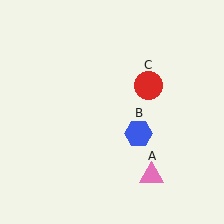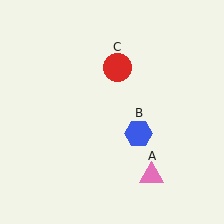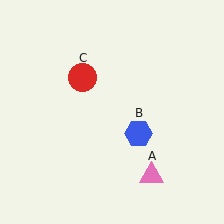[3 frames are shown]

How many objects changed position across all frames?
1 object changed position: red circle (object C).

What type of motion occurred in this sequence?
The red circle (object C) rotated counterclockwise around the center of the scene.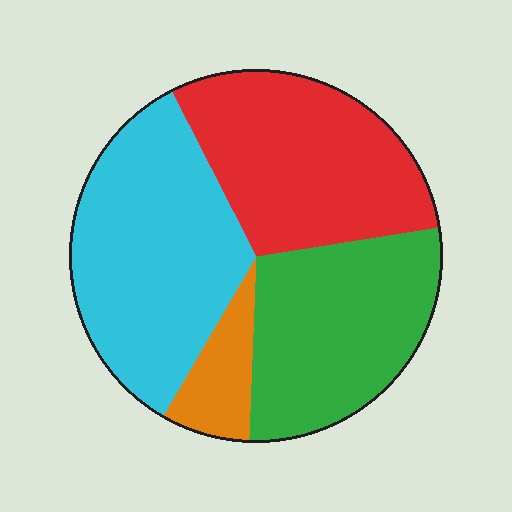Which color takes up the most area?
Cyan, at roughly 35%.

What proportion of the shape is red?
Red takes up between a sixth and a third of the shape.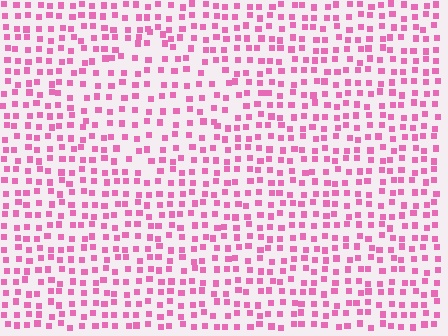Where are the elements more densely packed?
The elements are more densely packed outside the diamond boundary.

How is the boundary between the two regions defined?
The boundary is defined by a change in element density (approximately 1.4x ratio). All elements are the same color, size, and shape.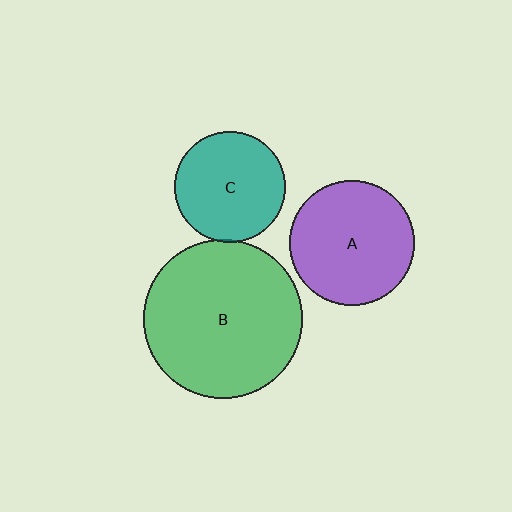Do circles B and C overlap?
Yes.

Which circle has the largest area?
Circle B (green).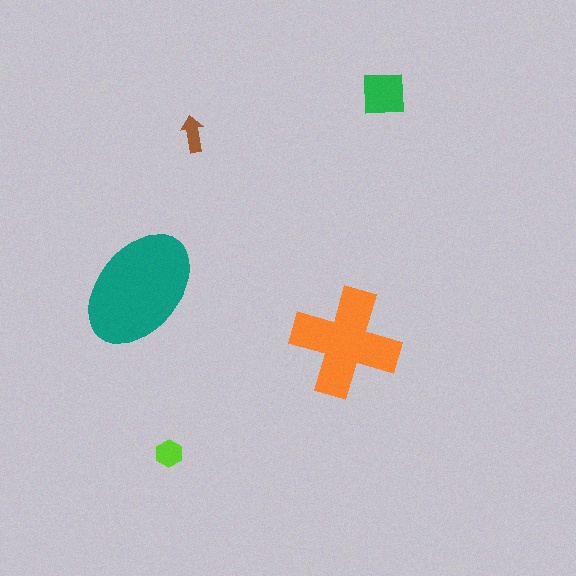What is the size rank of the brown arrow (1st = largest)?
5th.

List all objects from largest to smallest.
The teal ellipse, the orange cross, the green square, the lime hexagon, the brown arrow.